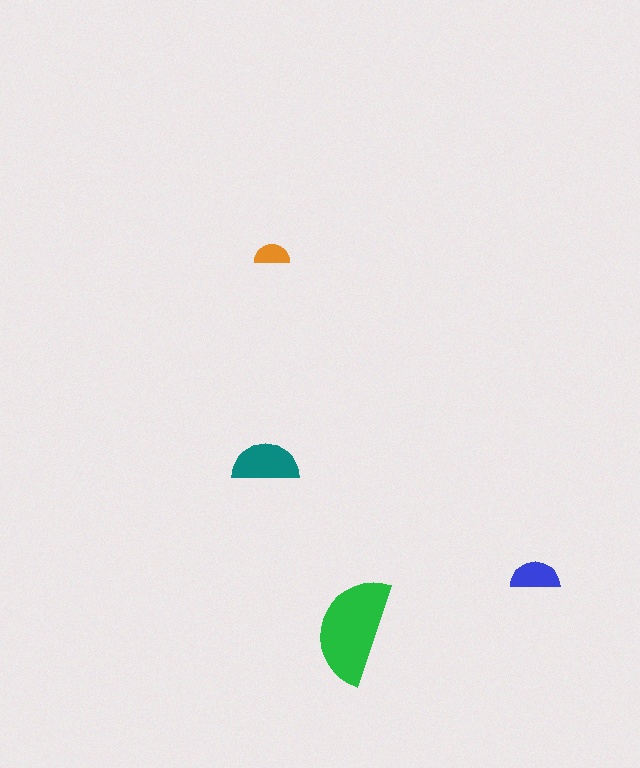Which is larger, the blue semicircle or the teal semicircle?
The teal one.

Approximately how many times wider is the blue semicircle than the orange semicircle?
About 1.5 times wider.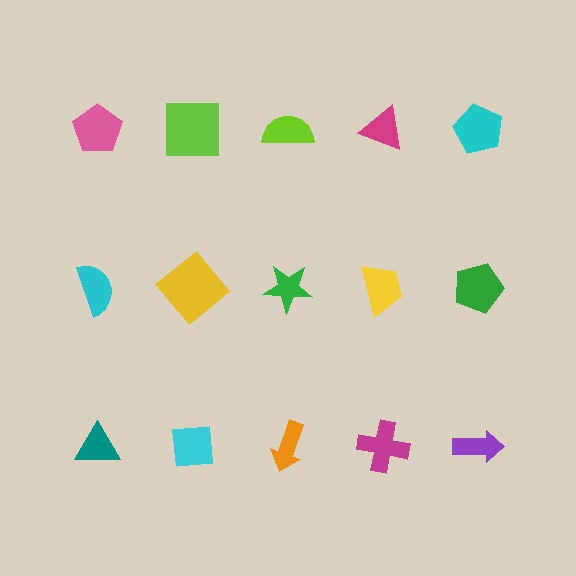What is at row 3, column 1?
A teal triangle.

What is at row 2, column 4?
A yellow trapezoid.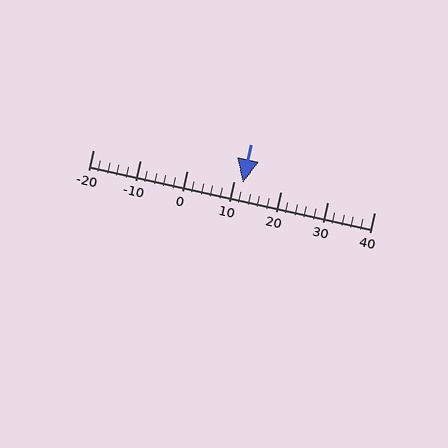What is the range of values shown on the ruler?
The ruler shows values from -20 to 40.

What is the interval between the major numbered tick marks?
The major tick marks are spaced 10 units apart.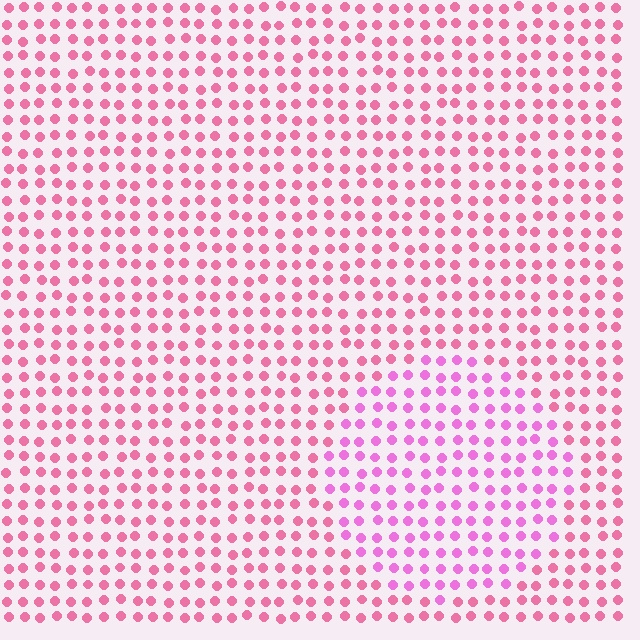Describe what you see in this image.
The image is filled with small pink elements in a uniform arrangement. A circle-shaped region is visible where the elements are tinted to a slightly different hue, forming a subtle color boundary.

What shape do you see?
I see a circle.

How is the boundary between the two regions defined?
The boundary is defined purely by a slight shift in hue (about 28 degrees). Spacing, size, and orientation are identical on both sides.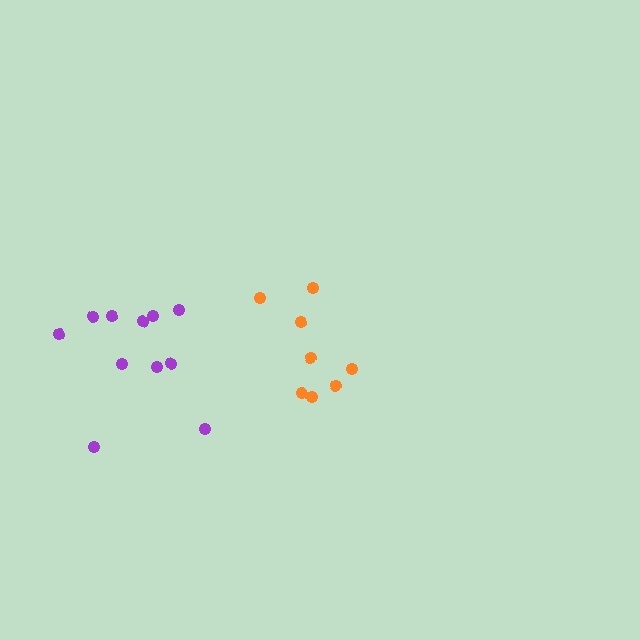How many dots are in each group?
Group 1: 8 dots, Group 2: 11 dots (19 total).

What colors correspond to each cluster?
The clusters are colored: orange, purple.